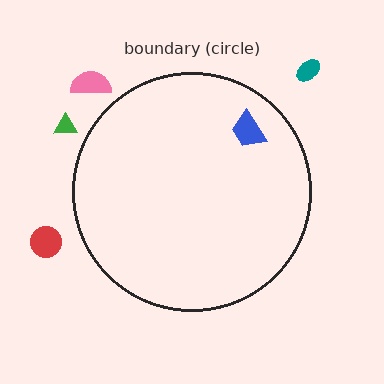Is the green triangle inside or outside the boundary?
Outside.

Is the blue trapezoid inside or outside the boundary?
Inside.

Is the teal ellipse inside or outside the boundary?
Outside.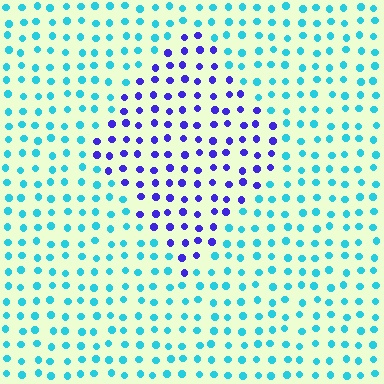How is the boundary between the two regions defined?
The boundary is defined purely by a slight shift in hue (about 63 degrees). Spacing, size, and orientation are identical on both sides.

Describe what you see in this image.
The image is filled with small cyan elements in a uniform arrangement. A diamond-shaped region is visible where the elements are tinted to a slightly different hue, forming a subtle color boundary.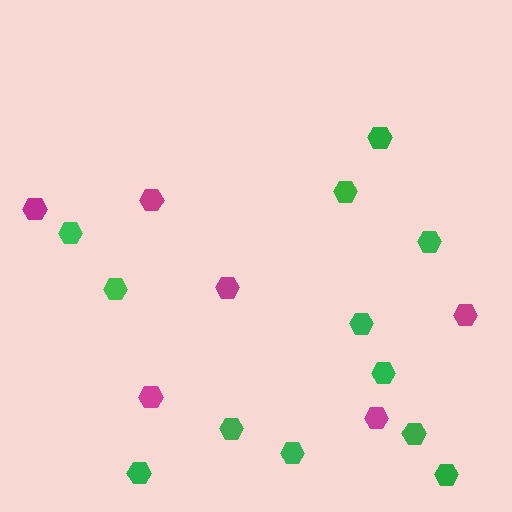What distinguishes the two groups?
There are 2 groups: one group of green hexagons (12) and one group of magenta hexagons (6).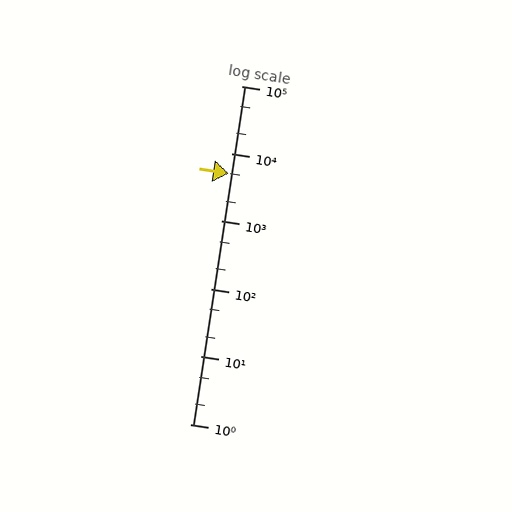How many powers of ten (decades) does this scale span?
The scale spans 5 decades, from 1 to 100000.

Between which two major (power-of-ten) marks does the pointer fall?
The pointer is between 1000 and 10000.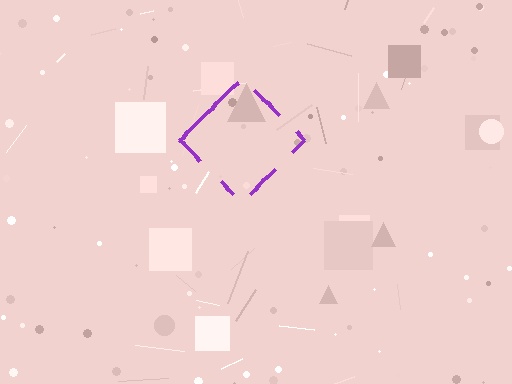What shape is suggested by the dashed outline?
The dashed outline suggests a diamond.